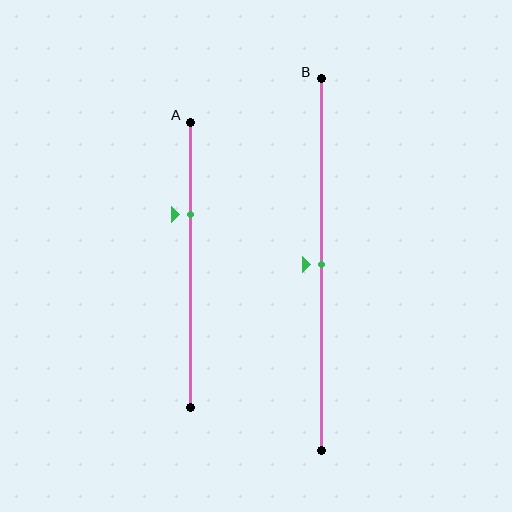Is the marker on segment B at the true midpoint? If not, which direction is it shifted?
Yes, the marker on segment B is at the true midpoint.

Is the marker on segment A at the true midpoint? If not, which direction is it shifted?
No, the marker on segment A is shifted upward by about 18% of the segment length.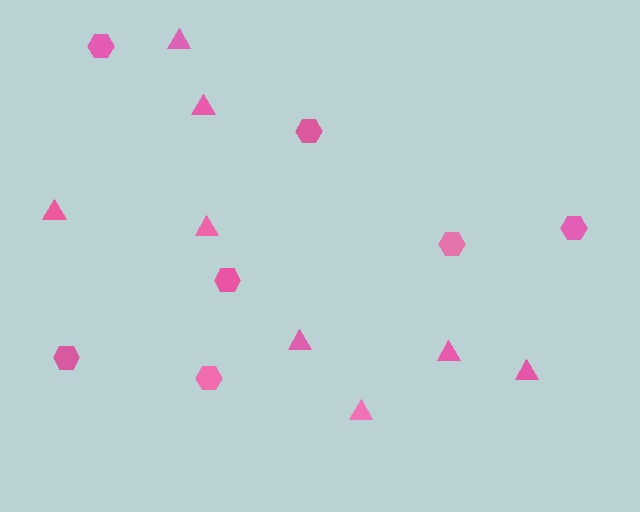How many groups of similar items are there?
There are 2 groups: one group of triangles (8) and one group of hexagons (7).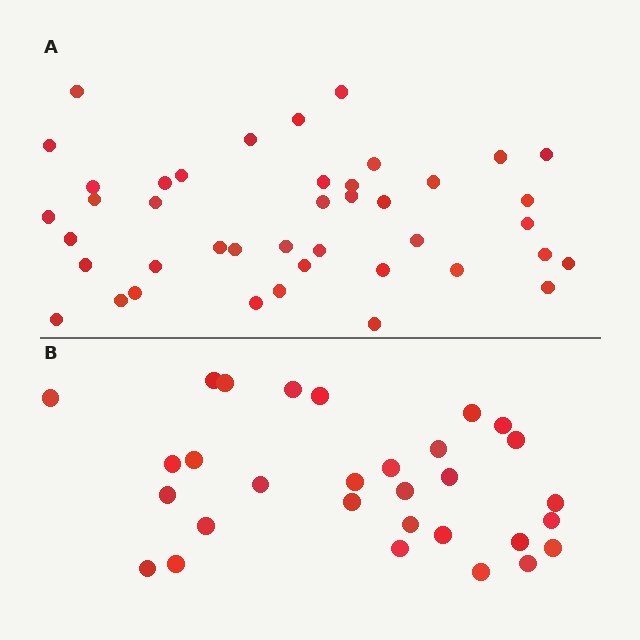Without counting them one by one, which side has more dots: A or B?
Region A (the top region) has more dots.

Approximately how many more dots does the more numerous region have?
Region A has roughly 12 or so more dots than region B.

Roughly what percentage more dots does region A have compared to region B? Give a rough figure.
About 40% more.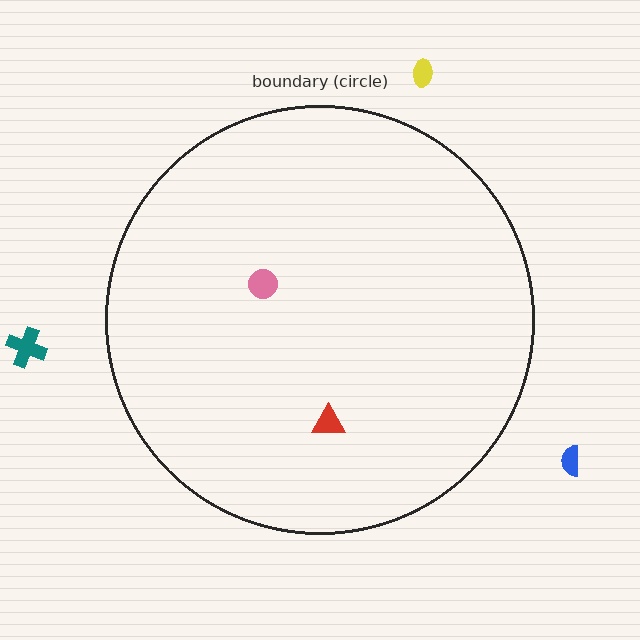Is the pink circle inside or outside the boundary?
Inside.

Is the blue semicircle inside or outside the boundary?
Outside.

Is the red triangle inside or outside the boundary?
Inside.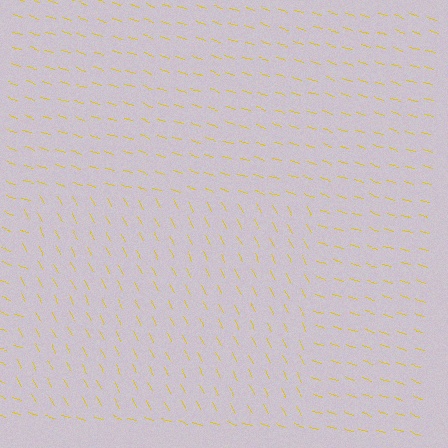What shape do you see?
I see a rectangle.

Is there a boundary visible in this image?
Yes, there is a texture boundary formed by a change in line orientation.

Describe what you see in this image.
The image is filled with small yellow line segments. A rectangle region in the image has lines oriented differently from the surrounding lines, creating a visible texture boundary.